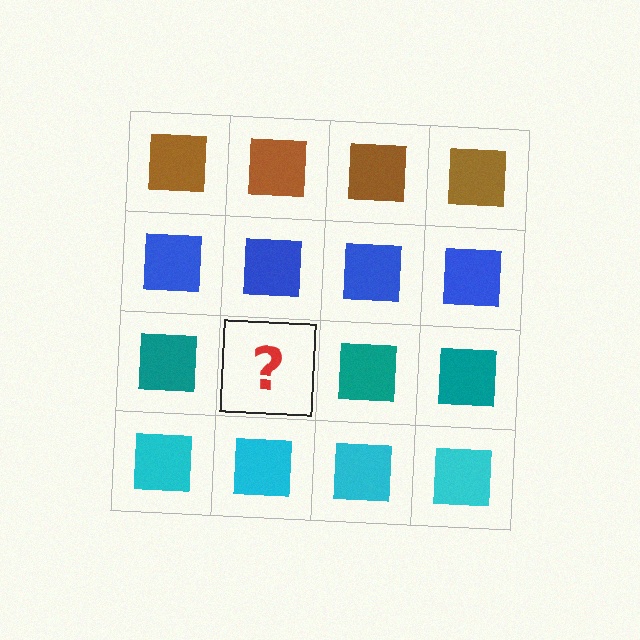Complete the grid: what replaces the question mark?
The question mark should be replaced with a teal square.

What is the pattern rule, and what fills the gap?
The rule is that each row has a consistent color. The gap should be filled with a teal square.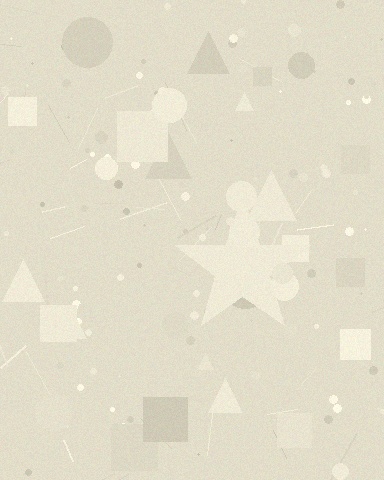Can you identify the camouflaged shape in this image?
The camouflaged shape is a star.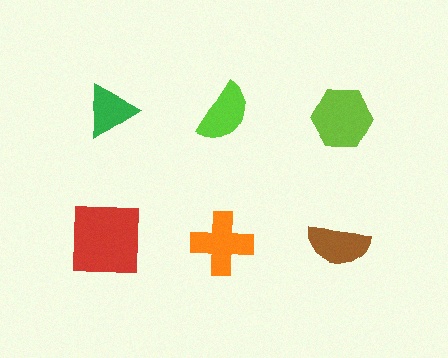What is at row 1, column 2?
A lime semicircle.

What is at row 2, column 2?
An orange cross.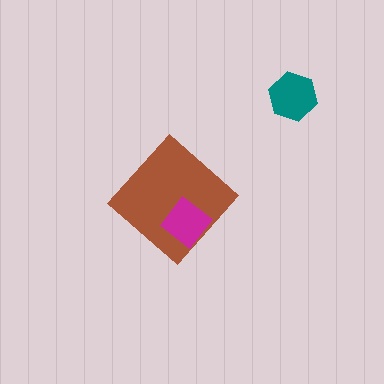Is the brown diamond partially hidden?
Yes, it is partially covered by another shape.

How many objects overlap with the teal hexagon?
0 objects overlap with the teal hexagon.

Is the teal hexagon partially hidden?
No, no other shape covers it.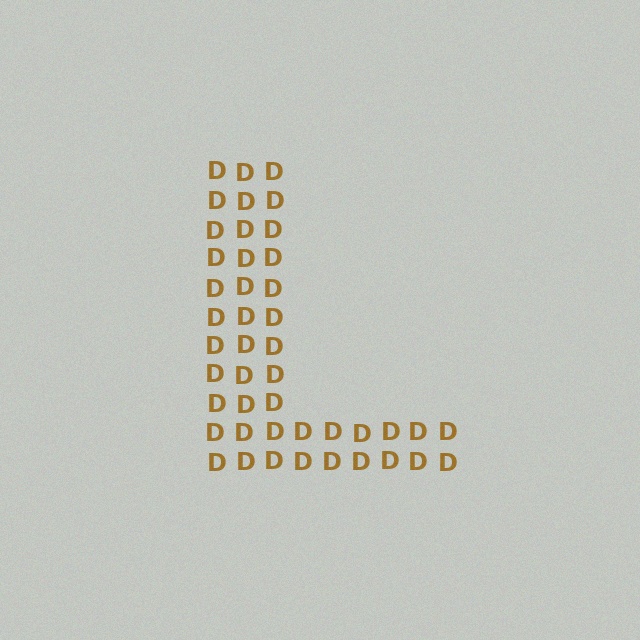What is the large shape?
The large shape is the letter L.